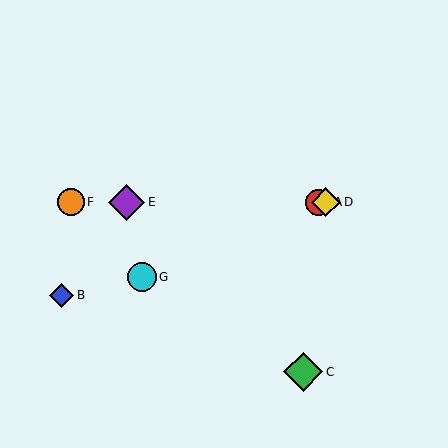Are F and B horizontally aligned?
No, F is at y≈202 and B is at y≈295.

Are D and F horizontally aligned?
Yes, both are at y≈202.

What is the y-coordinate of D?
Object D is at y≈202.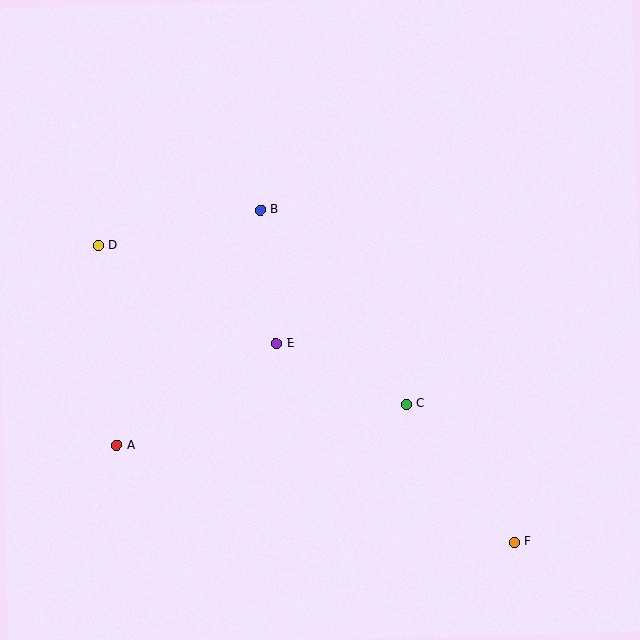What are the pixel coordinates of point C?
Point C is at (407, 404).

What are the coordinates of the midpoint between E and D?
The midpoint between E and D is at (187, 294).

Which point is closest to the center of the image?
Point E at (276, 343) is closest to the center.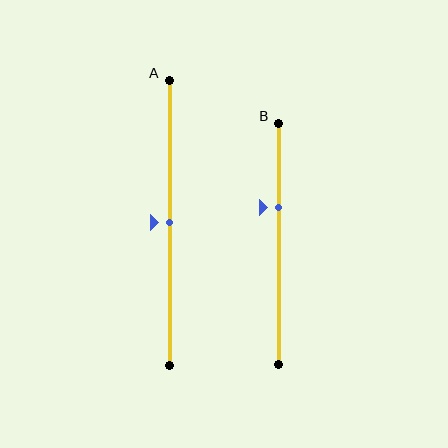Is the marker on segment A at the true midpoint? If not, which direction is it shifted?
Yes, the marker on segment A is at the true midpoint.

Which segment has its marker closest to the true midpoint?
Segment A has its marker closest to the true midpoint.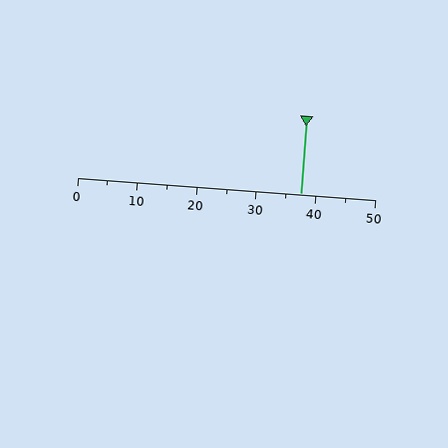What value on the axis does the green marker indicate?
The marker indicates approximately 37.5.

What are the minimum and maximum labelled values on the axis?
The axis runs from 0 to 50.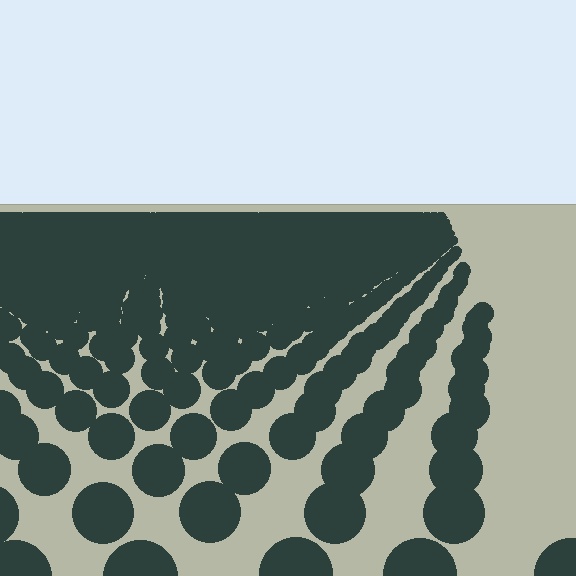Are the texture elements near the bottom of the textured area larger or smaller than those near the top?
Larger. Near the bottom, elements are closer to the viewer and appear at a bigger on-screen size.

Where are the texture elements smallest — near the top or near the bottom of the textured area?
Near the top.